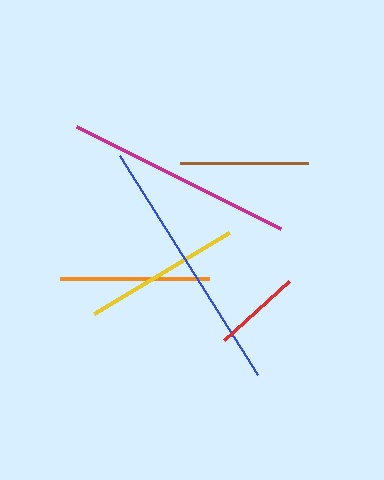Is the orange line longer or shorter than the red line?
The orange line is longer than the red line.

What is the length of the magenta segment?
The magenta segment is approximately 228 pixels long.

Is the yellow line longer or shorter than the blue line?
The blue line is longer than the yellow line.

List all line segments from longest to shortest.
From longest to shortest: blue, magenta, yellow, orange, brown, red.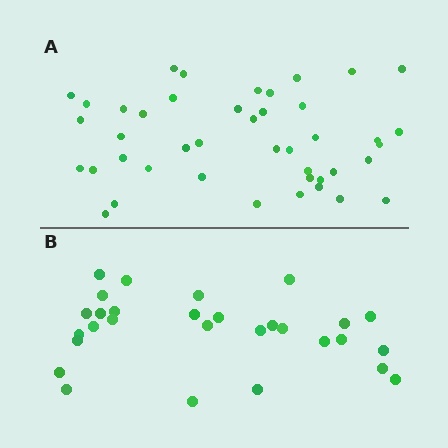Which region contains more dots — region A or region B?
Region A (the top region) has more dots.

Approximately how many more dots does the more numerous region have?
Region A has approximately 15 more dots than region B.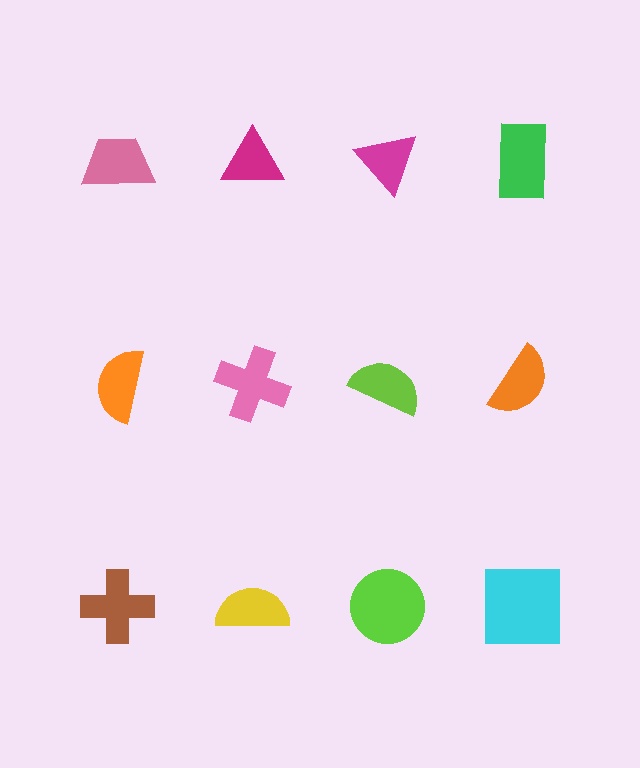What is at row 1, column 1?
A pink trapezoid.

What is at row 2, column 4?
An orange semicircle.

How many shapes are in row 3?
4 shapes.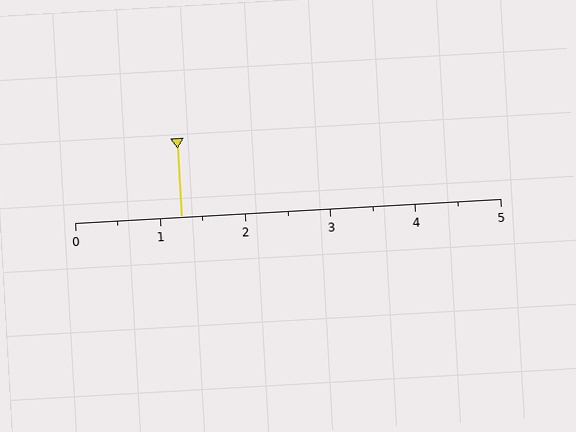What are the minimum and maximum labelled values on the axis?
The axis runs from 0 to 5.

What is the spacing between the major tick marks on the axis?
The major ticks are spaced 1 apart.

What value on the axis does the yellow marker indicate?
The marker indicates approximately 1.2.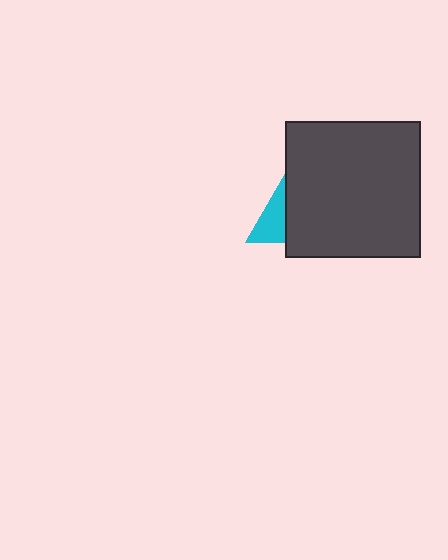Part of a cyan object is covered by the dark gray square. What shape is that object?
It is a triangle.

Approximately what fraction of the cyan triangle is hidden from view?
Roughly 65% of the cyan triangle is hidden behind the dark gray square.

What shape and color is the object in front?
The object in front is a dark gray square.